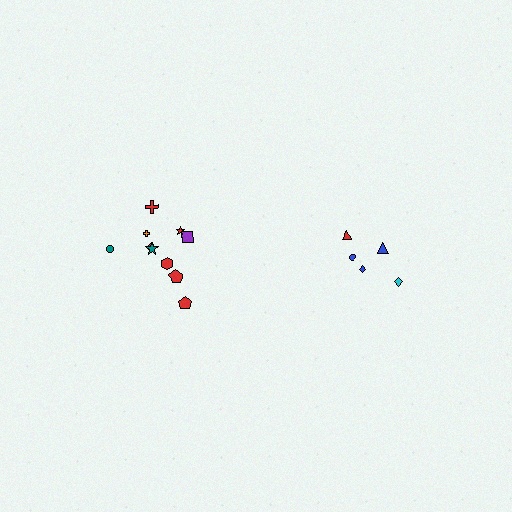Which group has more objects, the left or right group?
The left group.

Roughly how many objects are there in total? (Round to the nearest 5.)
Roughly 15 objects in total.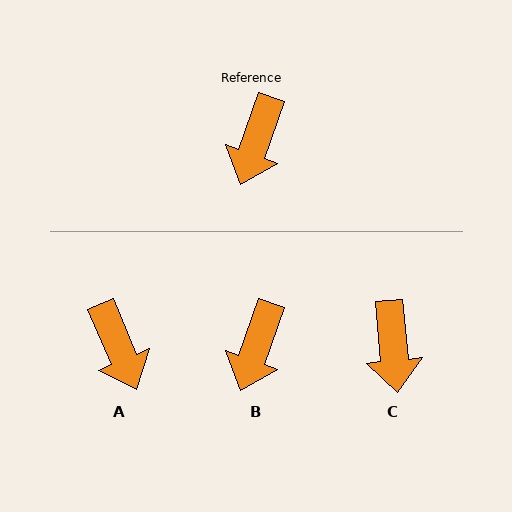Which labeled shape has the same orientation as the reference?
B.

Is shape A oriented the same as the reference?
No, it is off by about 42 degrees.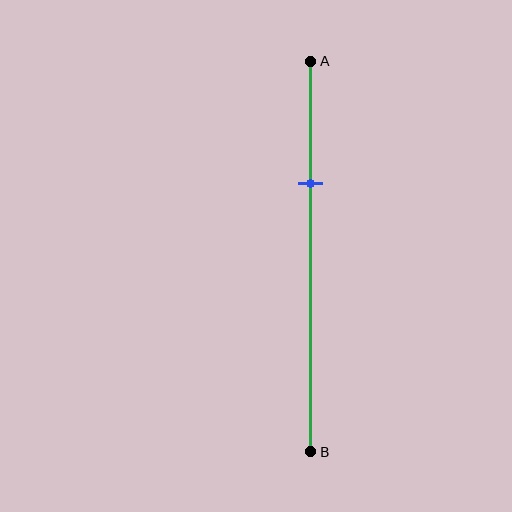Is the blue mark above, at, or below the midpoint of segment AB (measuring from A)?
The blue mark is above the midpoint of segment AB.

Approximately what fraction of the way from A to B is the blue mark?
The blue mark is approximately 30% of the way from A to B.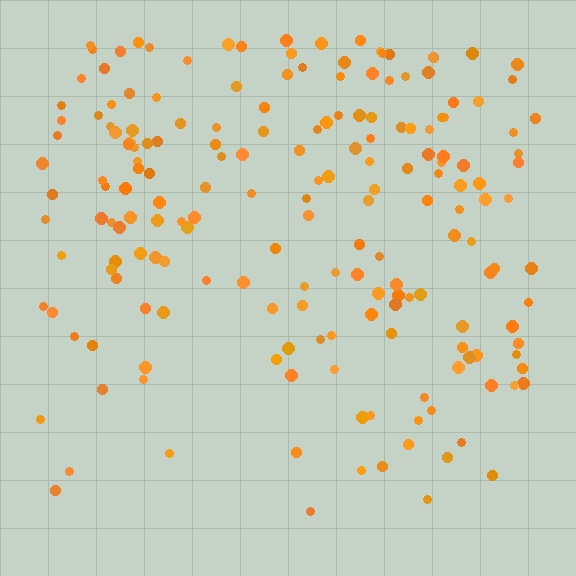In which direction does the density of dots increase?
From bottom to top, with the top side densest.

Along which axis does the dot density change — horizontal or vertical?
Vertical.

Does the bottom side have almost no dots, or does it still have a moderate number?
Still a moderate number, just noticeably fewer than the top.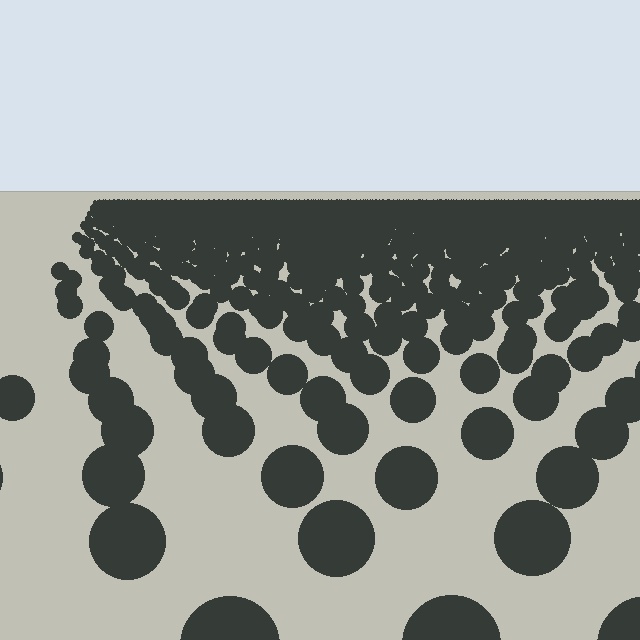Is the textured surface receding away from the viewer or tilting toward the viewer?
The surface is receding away from the viewer. Texture elements get smaller and denser toward the top.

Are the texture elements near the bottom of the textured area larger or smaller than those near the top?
Larger. Near the bottom, elements are closer to the viewer and appear at a bigger on-screen size.